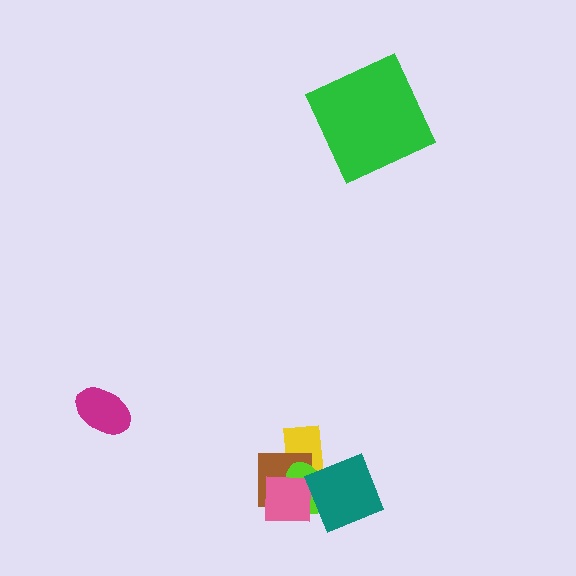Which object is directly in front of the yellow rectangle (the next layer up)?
The brown square is directly in front of the yellow rectangle.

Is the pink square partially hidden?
Yes, it is partially covered by another shape.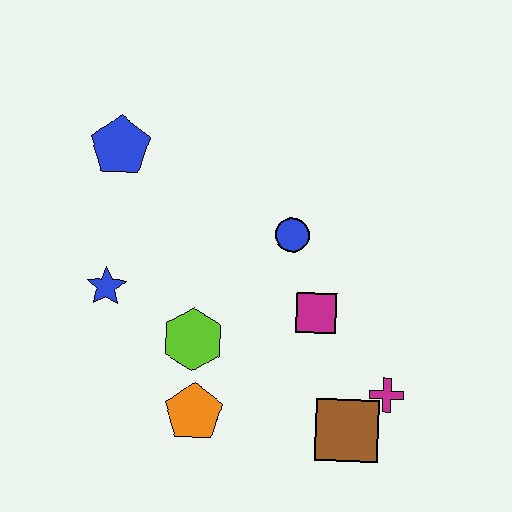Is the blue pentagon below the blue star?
No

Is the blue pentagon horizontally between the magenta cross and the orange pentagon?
No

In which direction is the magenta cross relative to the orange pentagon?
The magenta cross is to the right of the orange pentagon.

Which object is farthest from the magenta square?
The blue pentagon is farthest from the magenta square.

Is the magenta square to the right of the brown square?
No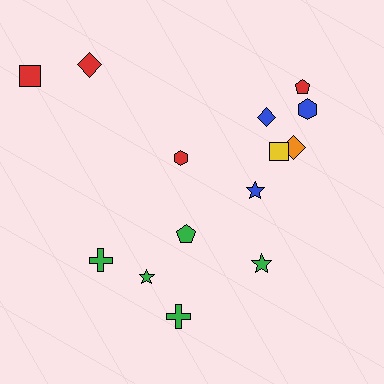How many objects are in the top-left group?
There are 3 objects.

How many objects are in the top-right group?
There are 6 objects.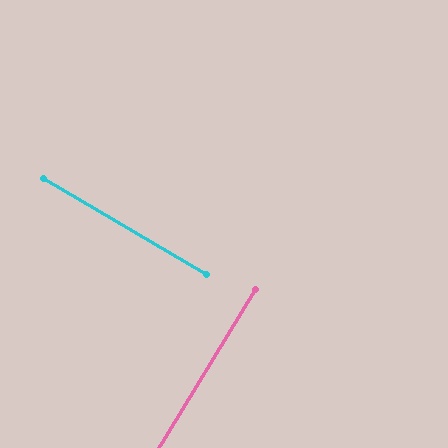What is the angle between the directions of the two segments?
Approximately 89 degrees.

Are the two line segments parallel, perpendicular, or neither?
Perpendicular — they meet at approximately 89°.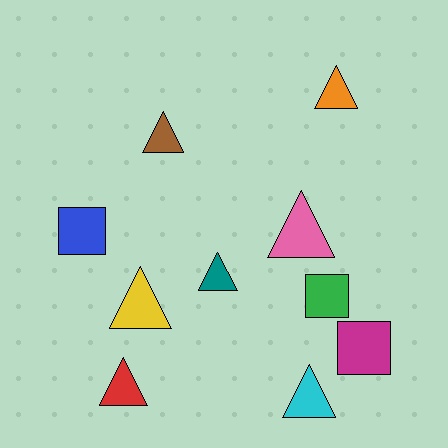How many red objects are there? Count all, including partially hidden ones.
There is 1 red object.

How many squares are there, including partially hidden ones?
There are 3 squares.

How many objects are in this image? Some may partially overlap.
There are 10 objects.